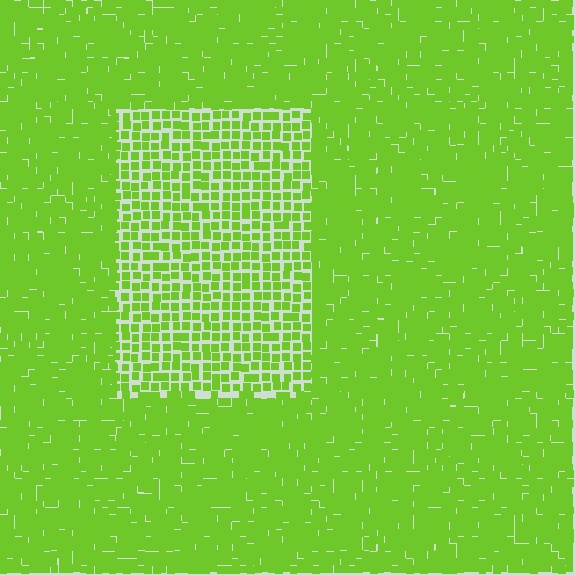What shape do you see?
I see a rectangle.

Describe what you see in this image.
The image contains small lime elements arranged at two different densities. A rectangle-shaped region is visible where the elements are less densely packed than the surrounding area.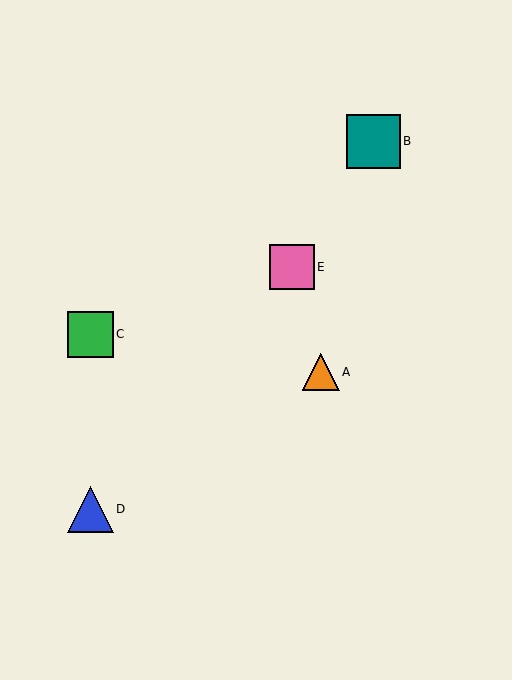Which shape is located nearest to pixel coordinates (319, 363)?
The orange triangle (labeled A) at (321, 372) is nearest to that location.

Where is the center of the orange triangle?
The center of the orange triangle is at (321, 372).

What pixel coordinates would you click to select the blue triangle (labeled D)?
Click at (90, 509) to select the blue triangle D.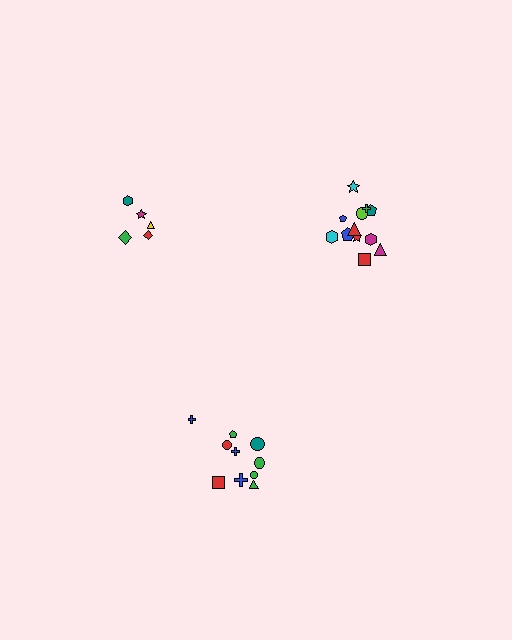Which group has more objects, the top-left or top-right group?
The top-right group.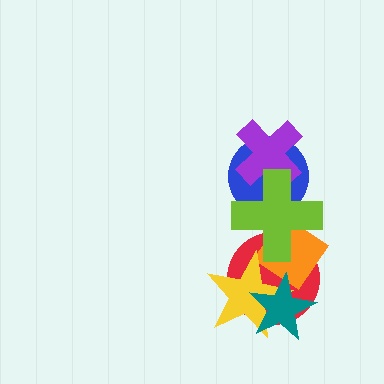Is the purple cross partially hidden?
Yes, it is partially covered by another shape.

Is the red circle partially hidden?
Yes, it is partially covered by another shape.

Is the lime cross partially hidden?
No, no other shape covers it.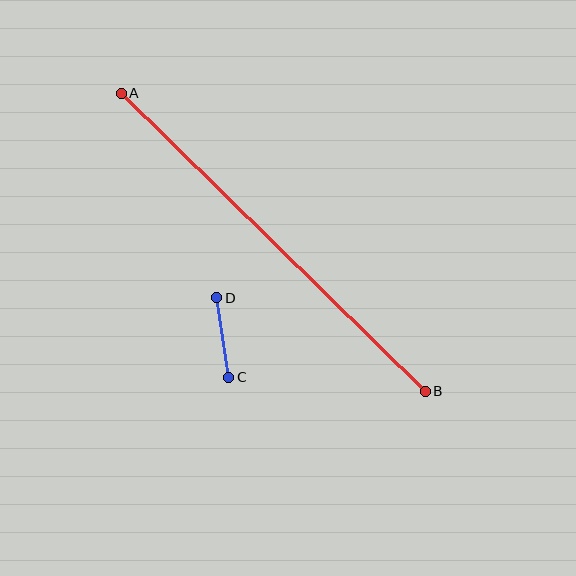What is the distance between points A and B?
The distance is approximately 426 pixels.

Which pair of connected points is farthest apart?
Points A and B are farthest apart.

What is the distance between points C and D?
The distance is approximately 80 pixels.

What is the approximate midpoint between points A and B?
The midpoint is at approximately (273, 242) pixels.